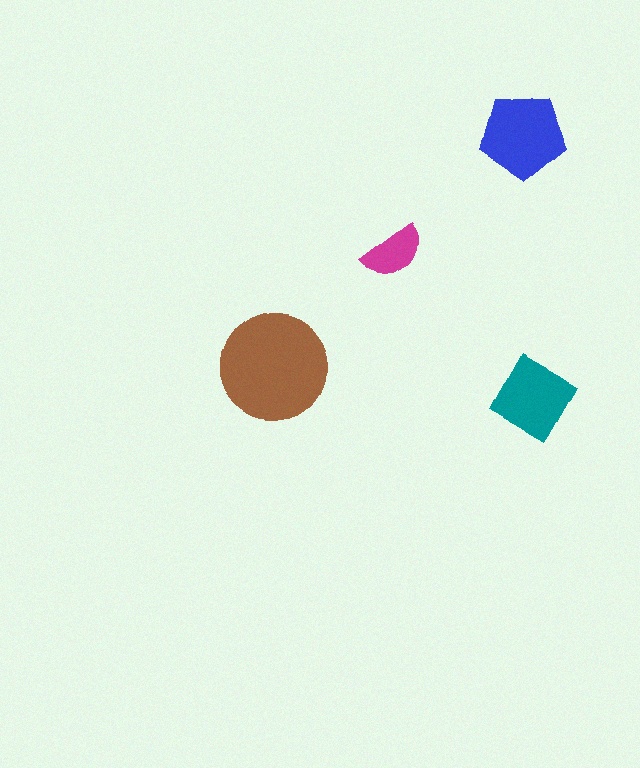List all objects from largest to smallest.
The brown circle, the blue pentagon, the teal square, the magenta semicircle.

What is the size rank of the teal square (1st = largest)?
3rd.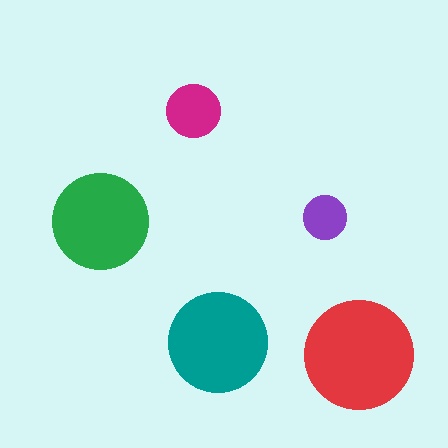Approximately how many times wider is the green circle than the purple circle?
About 2 times wider.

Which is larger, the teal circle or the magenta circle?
The teal one.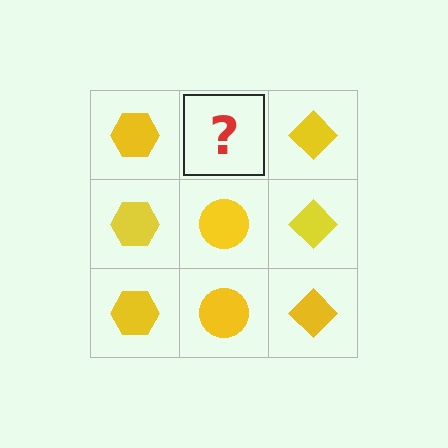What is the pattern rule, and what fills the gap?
The rule is that each column has a consistent shape. The gap should be filled with a yellow circle.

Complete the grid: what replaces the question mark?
The question mark should be replaced with a yellow circle.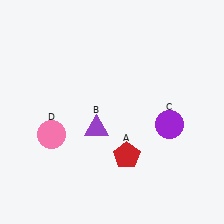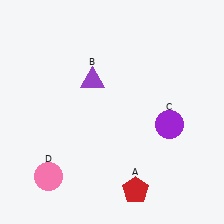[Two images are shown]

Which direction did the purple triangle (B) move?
The purple triangle (B) moved up.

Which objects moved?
The objects that moved are: the red pentagon (A), the purple triangle (B), the pink circle (D).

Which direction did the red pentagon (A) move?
The red pentagon (A) moved down.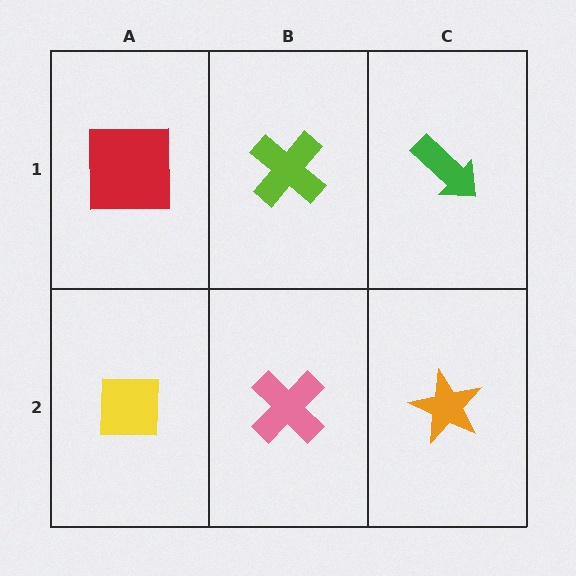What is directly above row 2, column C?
A green arrow.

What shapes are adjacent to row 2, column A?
A red square (row 1, column A), a pink cross (row 2, column B).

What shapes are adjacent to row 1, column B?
A pink cross (row 2, column B), a red square (row 1, column A), a green arrow (row 1, column C).